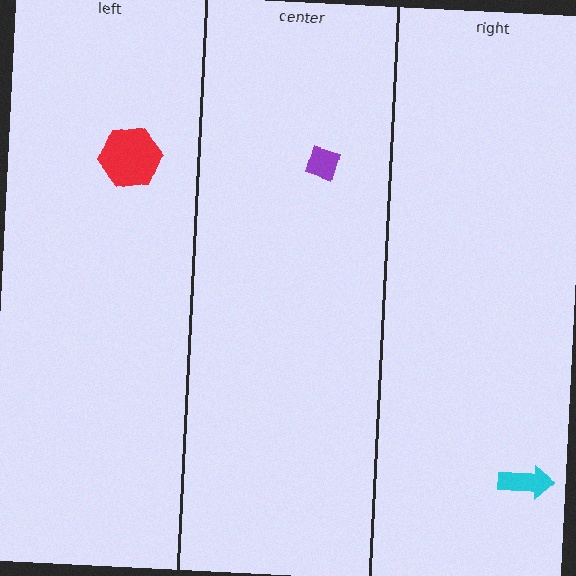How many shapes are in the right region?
1.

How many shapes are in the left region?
1.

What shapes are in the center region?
The purple diamond.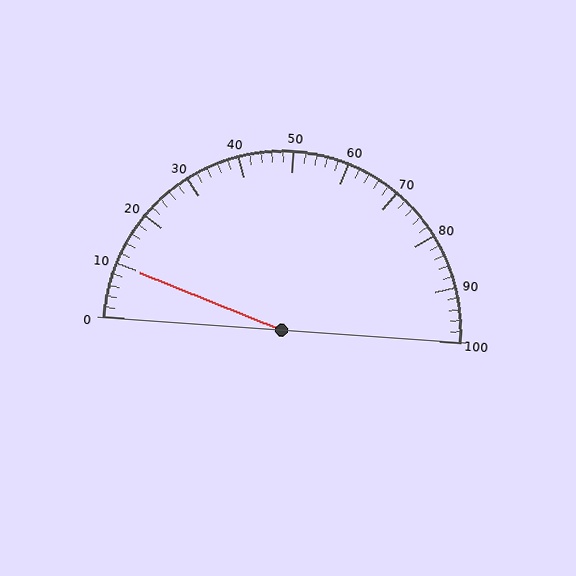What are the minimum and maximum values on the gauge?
The gauge ranges from 0 to 100.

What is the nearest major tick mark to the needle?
The nearest major tick mark is 10.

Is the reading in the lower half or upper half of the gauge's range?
The reading is in the lower half of the range (0 to 100).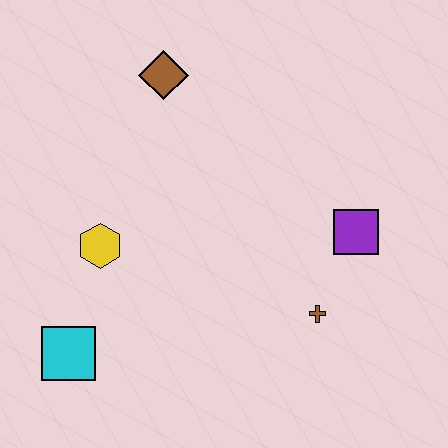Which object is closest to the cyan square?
The yellow hexagon is closest to the cyan square.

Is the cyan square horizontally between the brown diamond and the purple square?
No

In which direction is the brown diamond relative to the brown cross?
The brown diamond is above the brown cross.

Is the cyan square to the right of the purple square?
No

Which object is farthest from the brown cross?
The brown diamond is farthest from the brown cross.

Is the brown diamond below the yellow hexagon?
No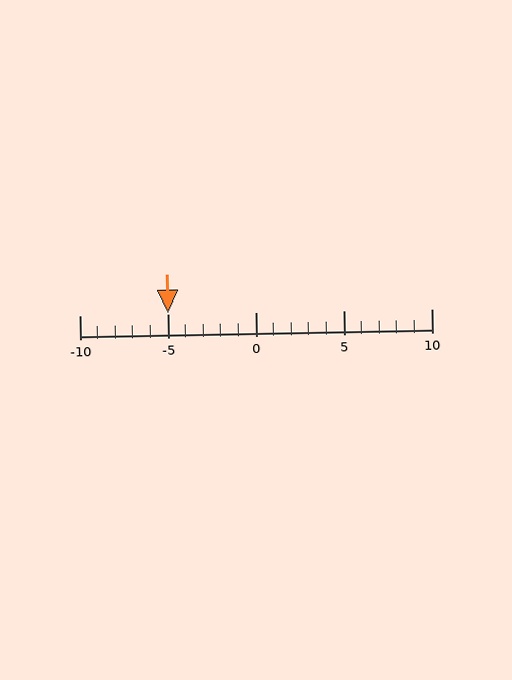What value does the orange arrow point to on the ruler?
The orange arrow points to approximately -5.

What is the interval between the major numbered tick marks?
The major tick marks are spaced 5 units apart.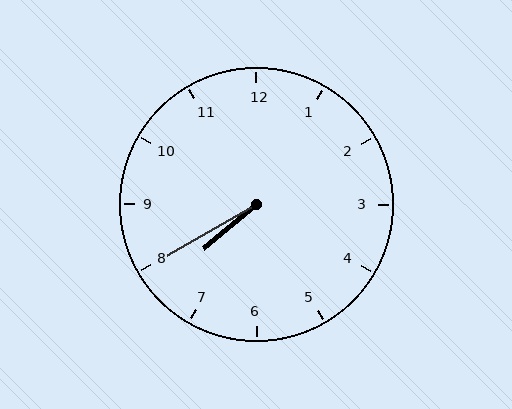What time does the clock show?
7:40.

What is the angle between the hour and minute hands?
Approximately 10 degrees.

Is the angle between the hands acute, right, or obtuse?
It is acute.